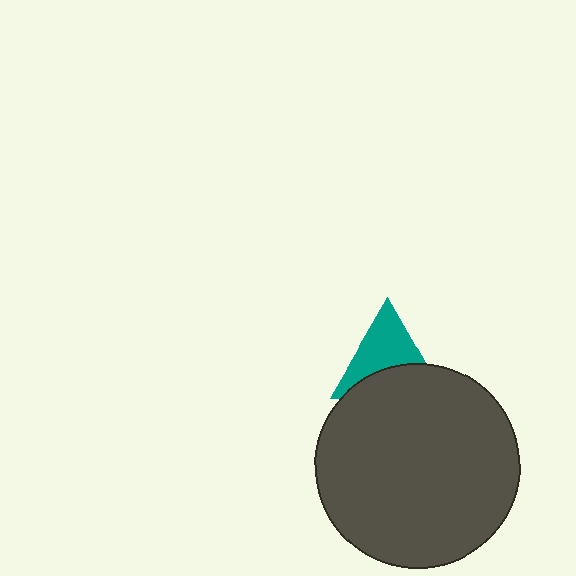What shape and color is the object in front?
The object in front is a dark gray circle.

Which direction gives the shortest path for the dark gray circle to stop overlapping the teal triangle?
Moving down gives the shortest separation.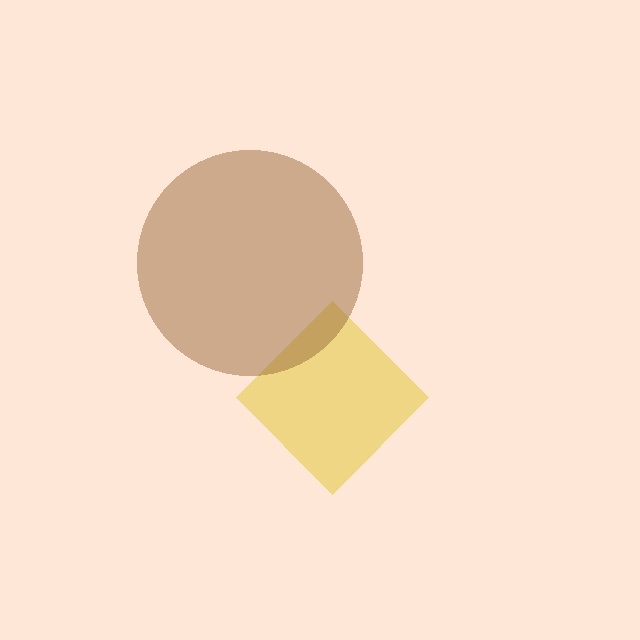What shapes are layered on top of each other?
The layered shapes are: a yellow diamond, a brown circle.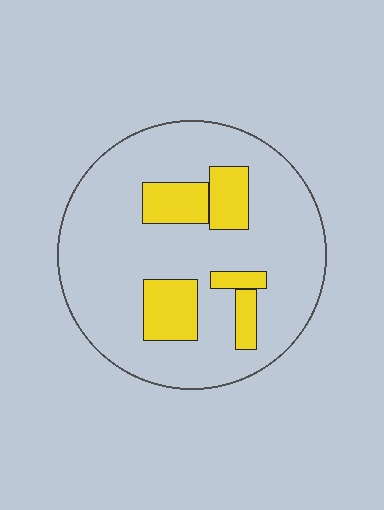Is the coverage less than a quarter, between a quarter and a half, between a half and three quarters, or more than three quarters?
Less than a quarter.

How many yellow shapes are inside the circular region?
5.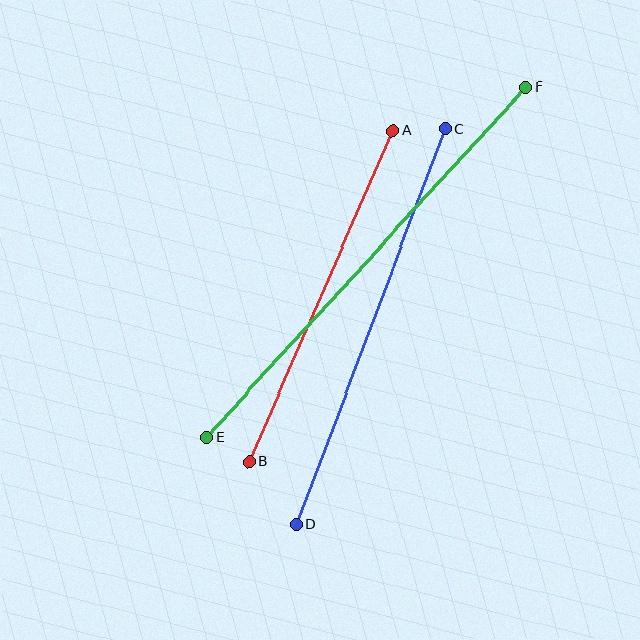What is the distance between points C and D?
The distance is approximately 422 pixels.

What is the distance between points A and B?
The distance is approximately 361 pixels.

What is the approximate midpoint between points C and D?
The midpoint is at approximately (371, 327) pixels.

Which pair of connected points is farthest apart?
Points E and F are farthest apart.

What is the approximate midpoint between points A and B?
The midpoint is at approximately (321, 296) pixels.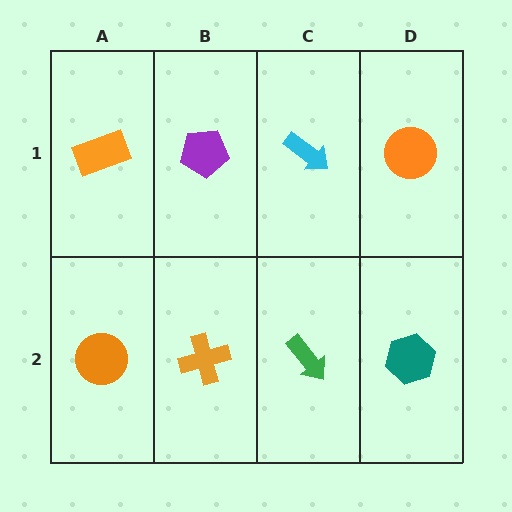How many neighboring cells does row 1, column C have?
3.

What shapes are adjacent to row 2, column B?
A purple pentagon (row 1, column B), an orange circle (row 2, column A), a green arrow (row 2, column C).